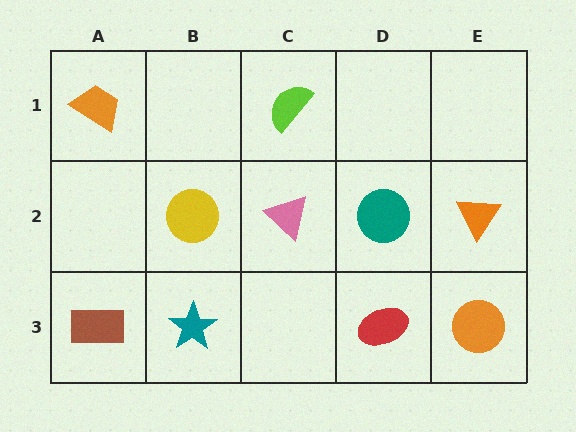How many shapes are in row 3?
4 shapes.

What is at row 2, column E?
An orange triangle.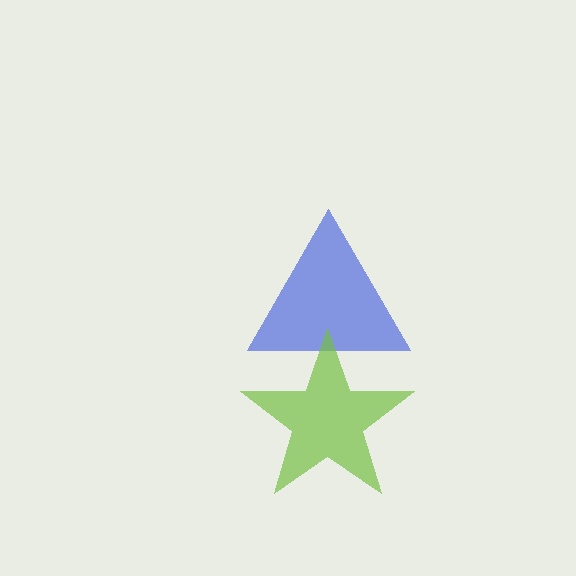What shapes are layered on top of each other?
The layered shapes are: a blue triangle, a lime star.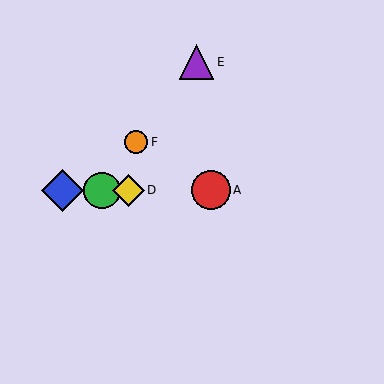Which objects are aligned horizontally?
Objects A, B, C, D are aligned horizontally.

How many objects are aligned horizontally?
4 objects (A, B, C, D) are aligned horizontally.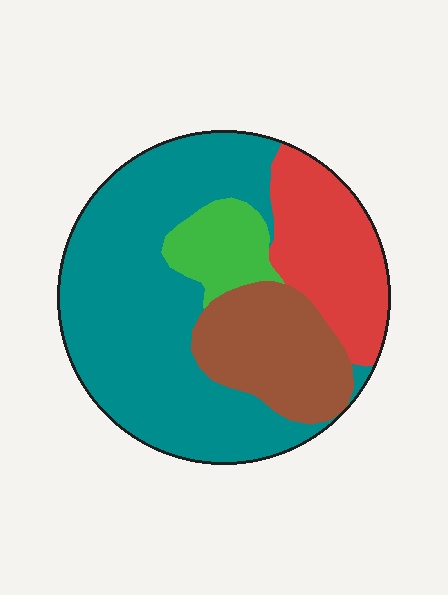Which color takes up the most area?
Teal, at roughly 55%.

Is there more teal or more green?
Teal.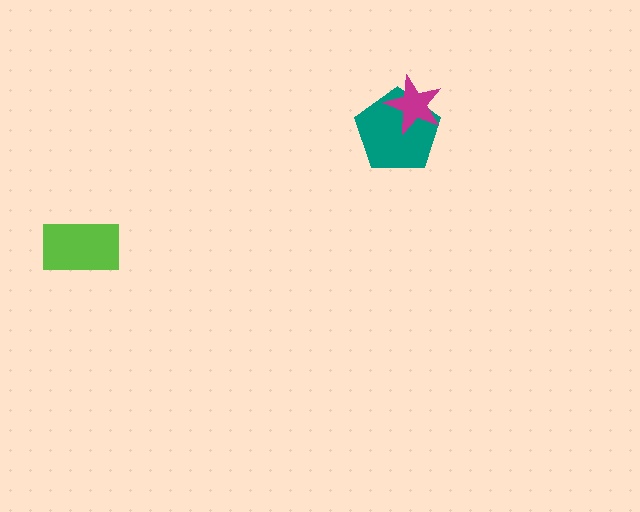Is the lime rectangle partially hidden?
No, no other shape covers it.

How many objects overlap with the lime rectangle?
0 objects overlap with the lime rectangle.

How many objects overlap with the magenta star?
1 object overlaps with the magenta star.